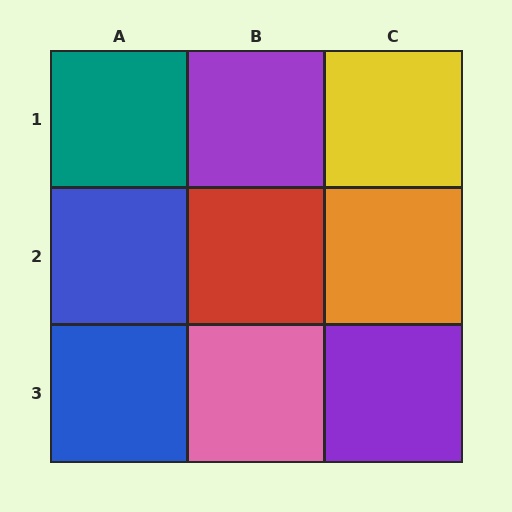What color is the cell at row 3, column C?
Purple.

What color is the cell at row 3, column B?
Pink.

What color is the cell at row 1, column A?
Teal.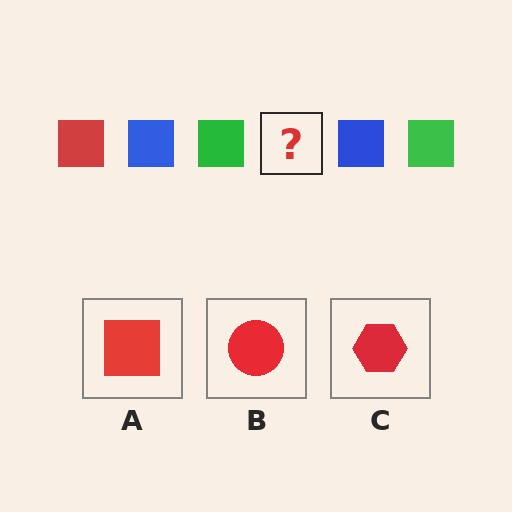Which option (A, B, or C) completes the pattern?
A.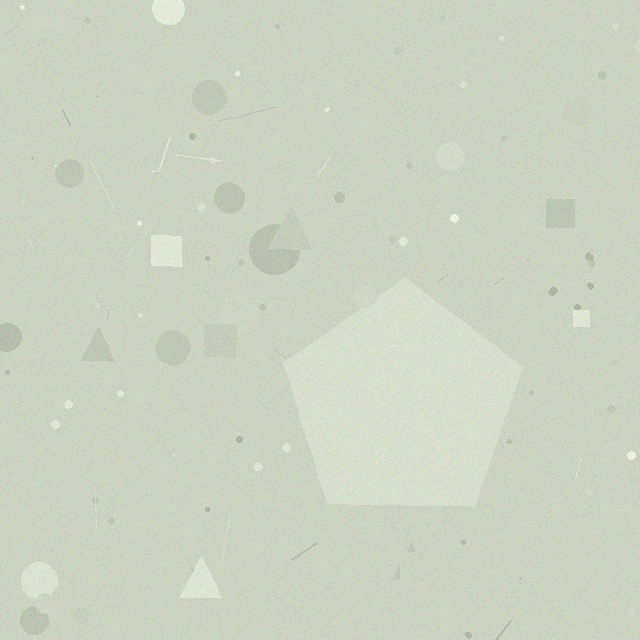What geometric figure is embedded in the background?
A pentagon is embedded in the background.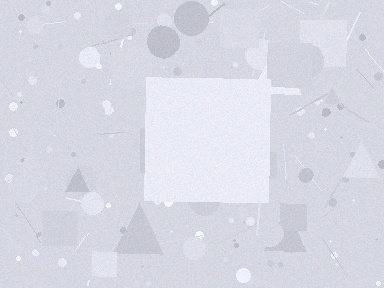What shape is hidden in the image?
A square is hidden in the image.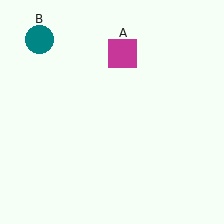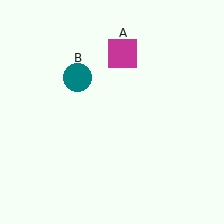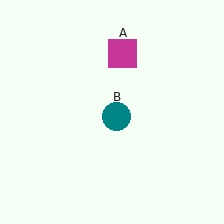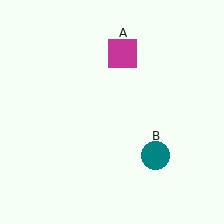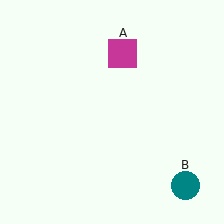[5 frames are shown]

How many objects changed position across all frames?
1 object changed position: teal circle (object B).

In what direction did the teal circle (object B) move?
The teal circle (object B) moved down and to the right.